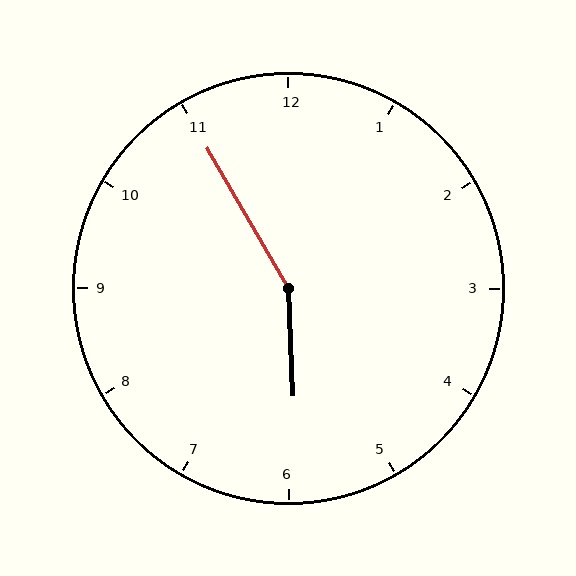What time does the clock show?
5:55.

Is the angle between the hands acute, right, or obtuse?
It is obtuse.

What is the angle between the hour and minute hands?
Approximately 152 degrees.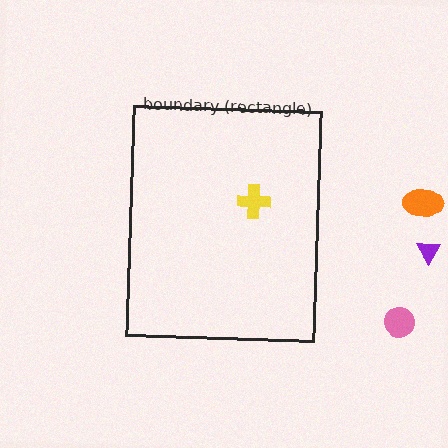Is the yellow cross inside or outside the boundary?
Inside.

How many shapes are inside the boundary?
1 inside, 3 outside.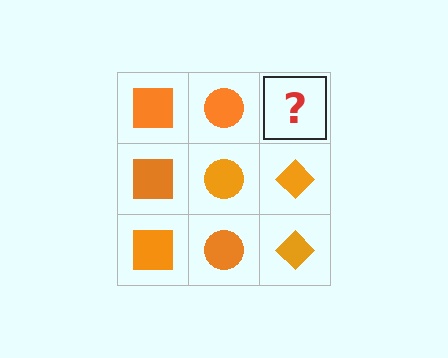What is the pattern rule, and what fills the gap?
The rule is that each column has a consistent shape. The gap should be filled with an orange diamond.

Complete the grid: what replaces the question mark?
The question mark should be replaced with an orange diamond.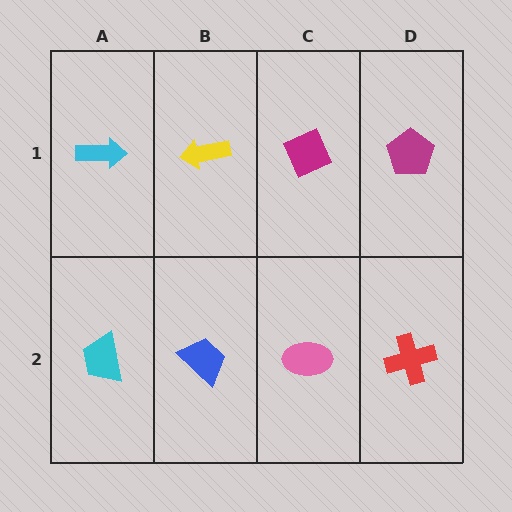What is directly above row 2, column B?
A yellow arrow.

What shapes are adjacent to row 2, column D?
A magenta pentagon (row 1, column D), a pink ellipse (row 2, column C).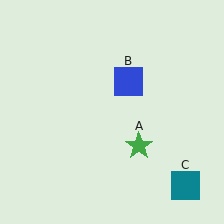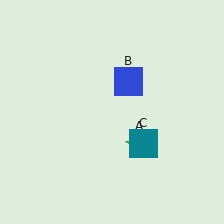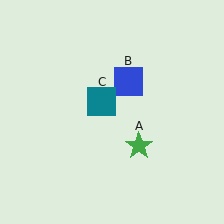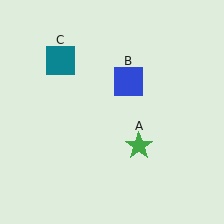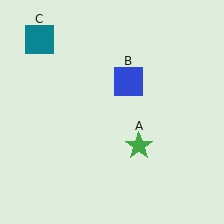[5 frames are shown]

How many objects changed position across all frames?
1 object changed position: teal square (object C).